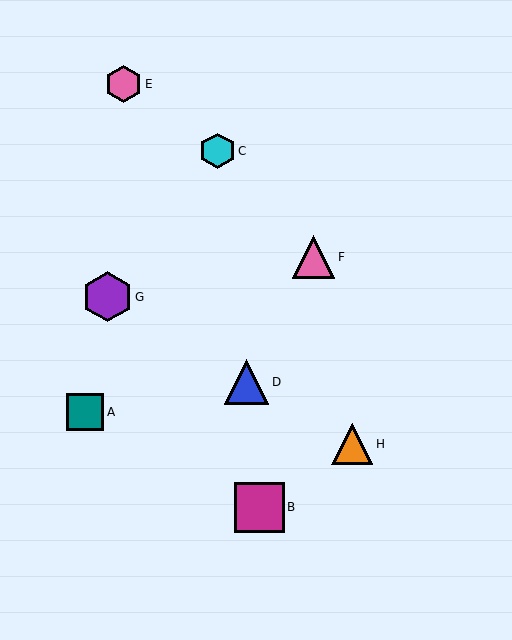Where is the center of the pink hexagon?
The center of the pink hexagon is at (124, 84).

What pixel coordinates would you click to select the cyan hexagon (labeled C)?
Click at (217, 151) to select the cyan hexagon C.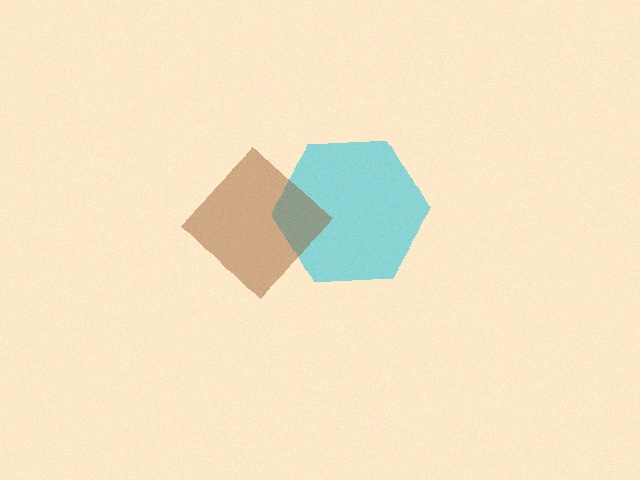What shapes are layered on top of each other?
The layered shapes are: a cyan hexagon, a brown diamond.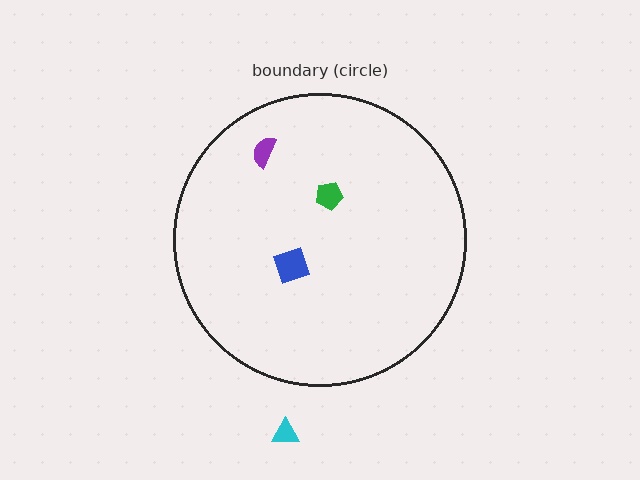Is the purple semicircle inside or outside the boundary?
Inside.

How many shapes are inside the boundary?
3 inside, 1 outside.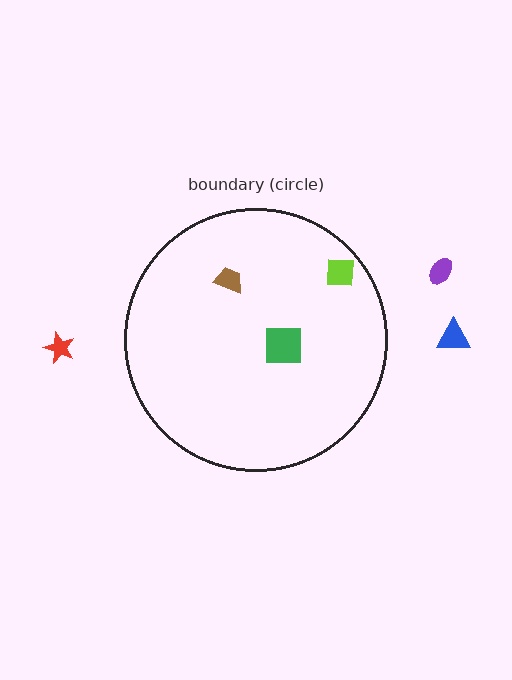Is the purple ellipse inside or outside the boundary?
Outside.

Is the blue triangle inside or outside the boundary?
Outside.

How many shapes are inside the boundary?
3 inside, 3 outside.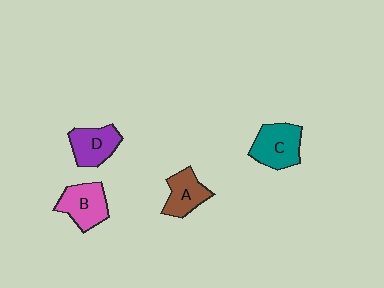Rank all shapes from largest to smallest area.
From largest to smallest: C (teal), B (pink), D (purple), A (brown).